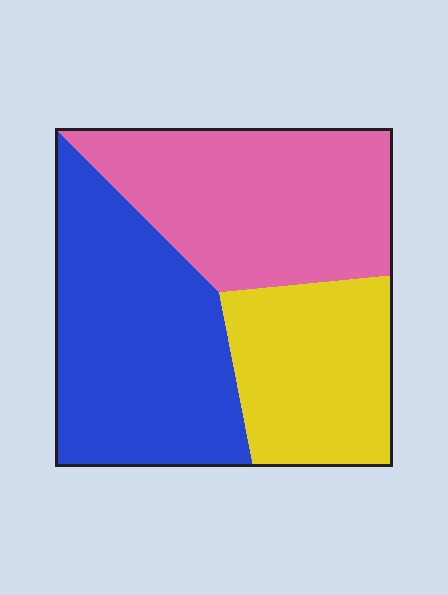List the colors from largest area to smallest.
From largest to smallest: blue, pink, yellow.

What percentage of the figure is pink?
Pink covers around 35% of the figure.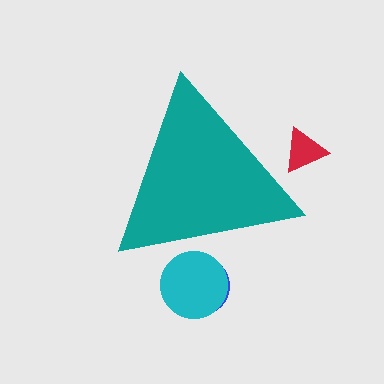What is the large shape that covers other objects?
A teal triangle.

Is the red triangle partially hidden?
Yes, the red triangle is partially hidden behind the teal triangle.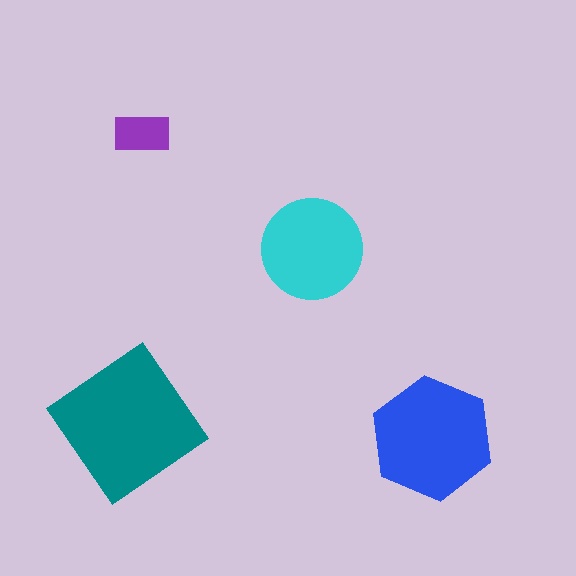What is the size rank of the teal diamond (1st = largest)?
1st.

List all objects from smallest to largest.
The purple rectangle, the cyan circle, the blue hexagon, the teal diamond.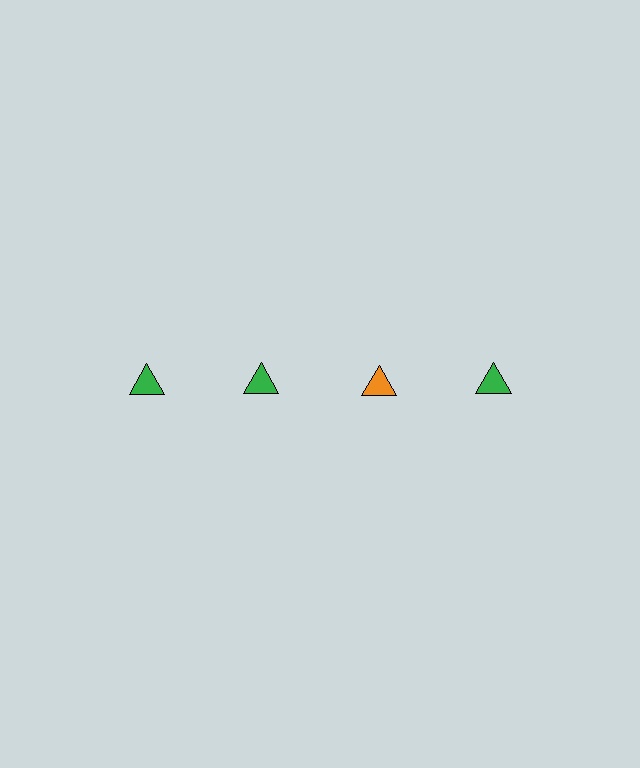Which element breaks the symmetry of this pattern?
The orange triangle in the top row, center column breaks the symmetry. All other shapes are green triangles.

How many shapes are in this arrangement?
There are 4 shapes arranged in a grid pattern.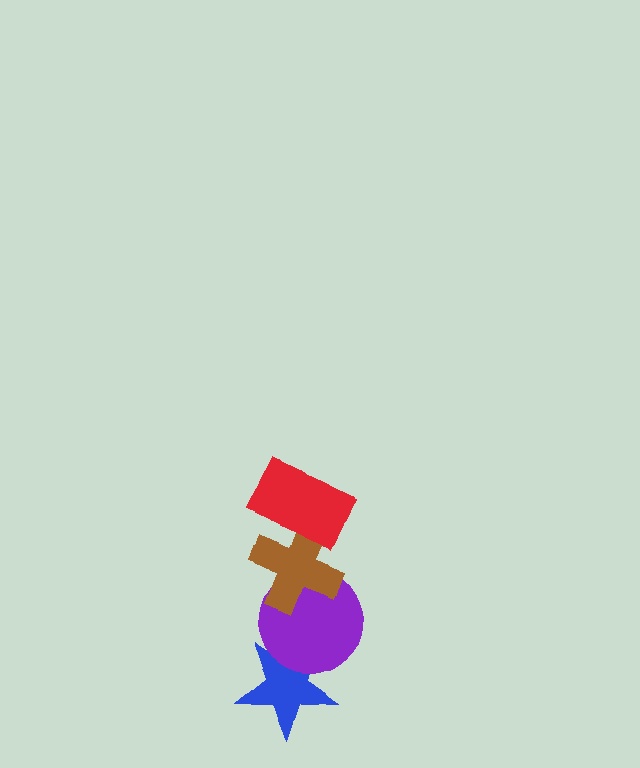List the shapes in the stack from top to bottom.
From top to bottom: the red rectangle, the brown cross, the purple circle, the blue star.